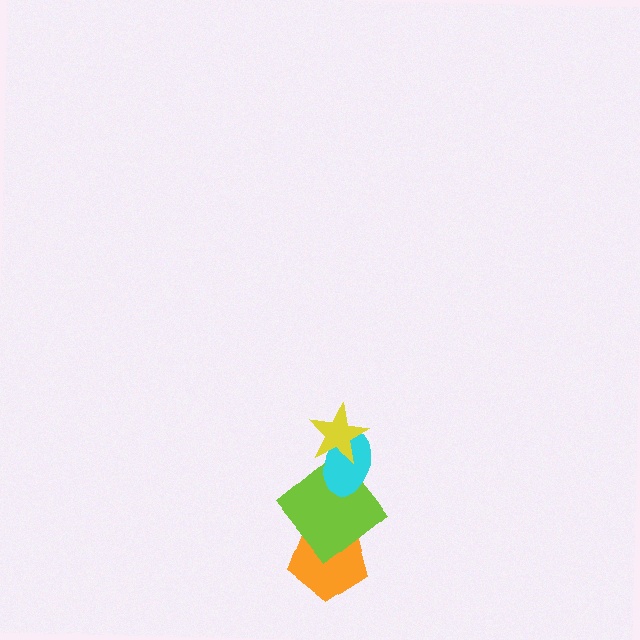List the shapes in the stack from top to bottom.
From top to bottom: the yellow star, the cyan ellipse, the lime diamond, the orange pentagon.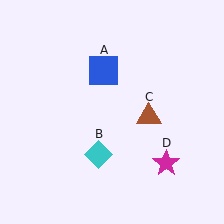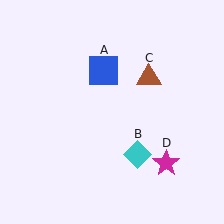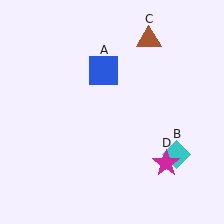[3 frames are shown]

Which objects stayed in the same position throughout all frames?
Blue square (object A) and magenta star (object D) remained stationary.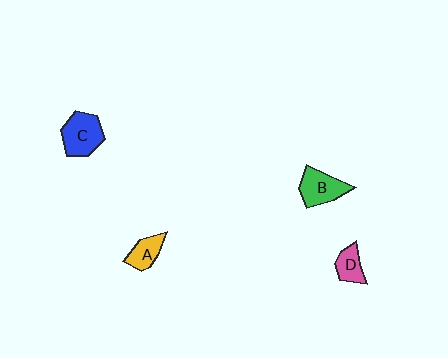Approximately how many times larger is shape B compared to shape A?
Approximately 1.5 times.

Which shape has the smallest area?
Shape D (pink).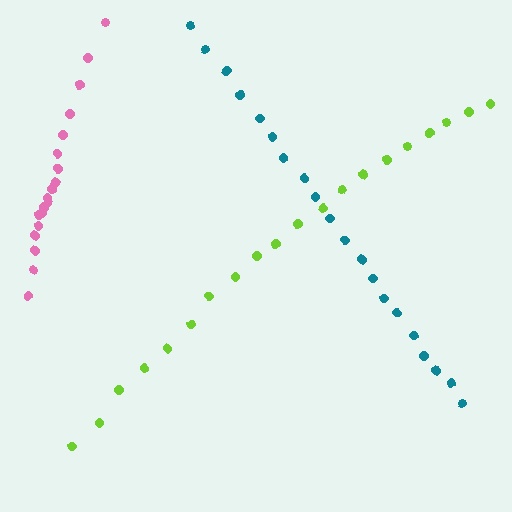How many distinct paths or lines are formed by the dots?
There are 3 distinct paths.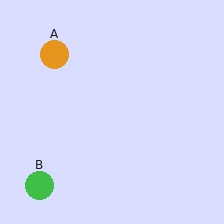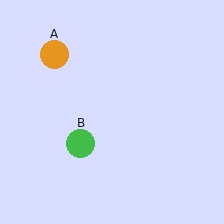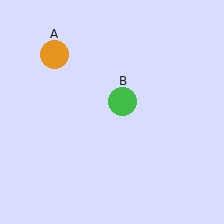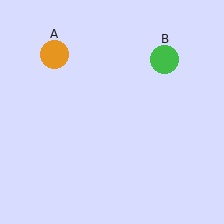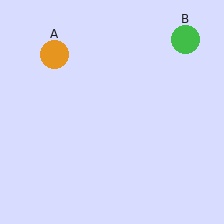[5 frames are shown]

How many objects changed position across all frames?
1 object changed position: green circle (object B).